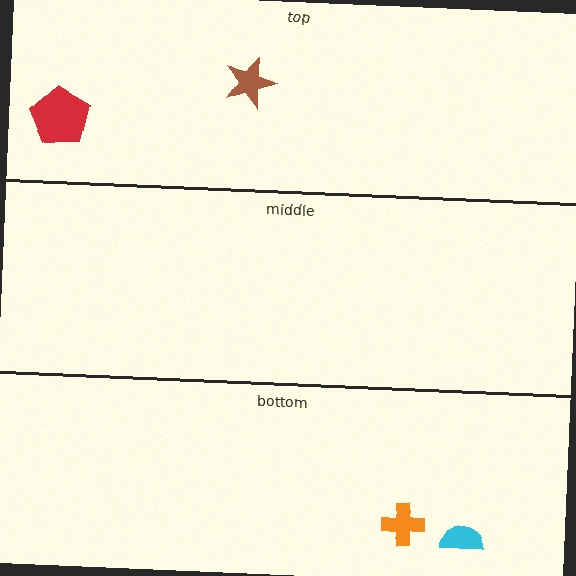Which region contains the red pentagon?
The top region.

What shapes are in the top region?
The red pentagon, the brown star.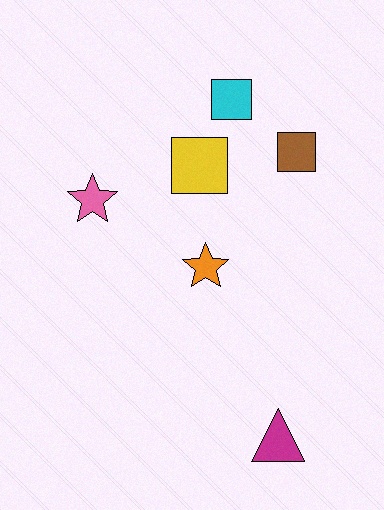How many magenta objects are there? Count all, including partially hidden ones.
There is 1 magenta object.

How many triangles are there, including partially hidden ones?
There is 1 triangle.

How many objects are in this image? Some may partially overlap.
There are 6 objects.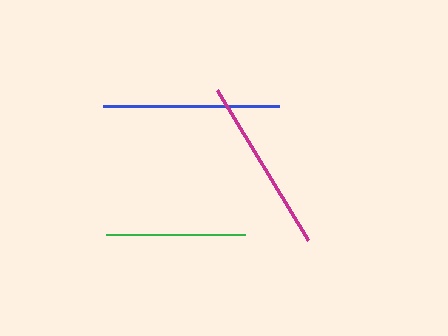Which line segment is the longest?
The blue line is the longest at approximately 176 pixels.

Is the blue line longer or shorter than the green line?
The blue line is longer than the green line.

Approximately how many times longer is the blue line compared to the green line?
The blue line is approximately 1.3 times the length of the green line.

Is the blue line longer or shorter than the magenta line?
The blue line is longer than the magenta line.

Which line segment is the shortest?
The green line is the shortest at approximately 139 pixels.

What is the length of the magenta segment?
The magenta segment is approximately 175 pixels long.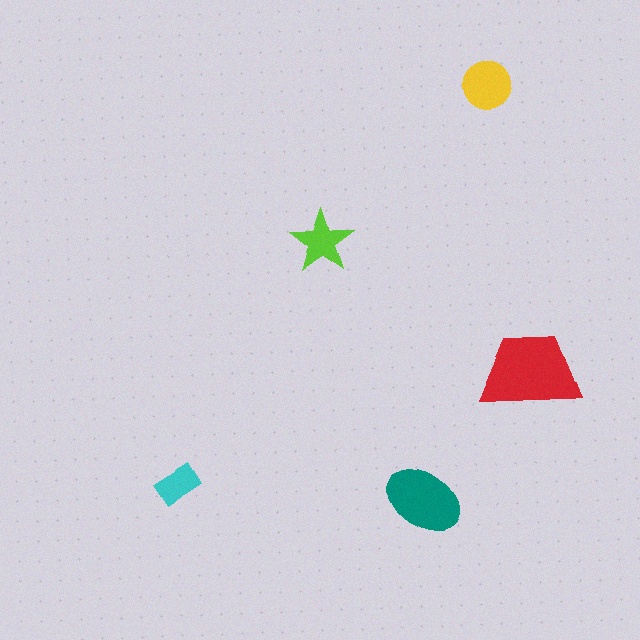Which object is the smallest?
The cyan rectangle.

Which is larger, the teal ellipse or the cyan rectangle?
The teal ellipse.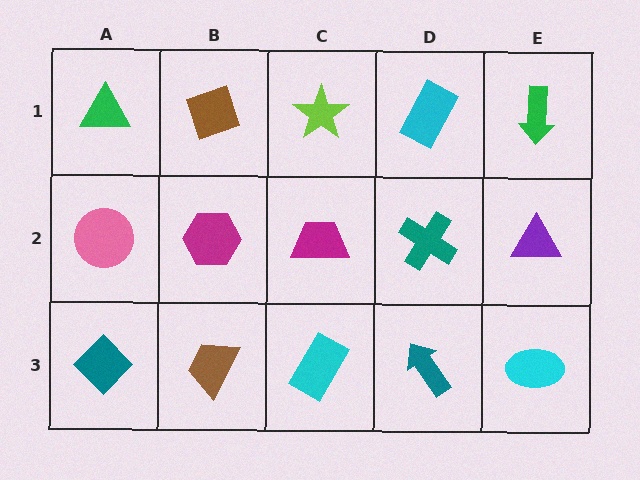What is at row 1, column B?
A brown diamond.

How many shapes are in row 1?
5 shapes.